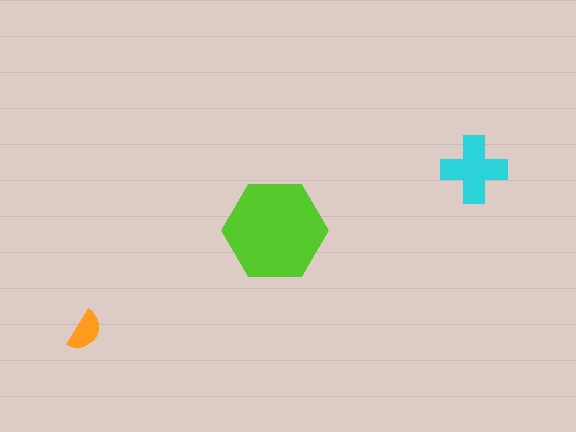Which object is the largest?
The lime hexagon.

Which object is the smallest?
The orange semicircle.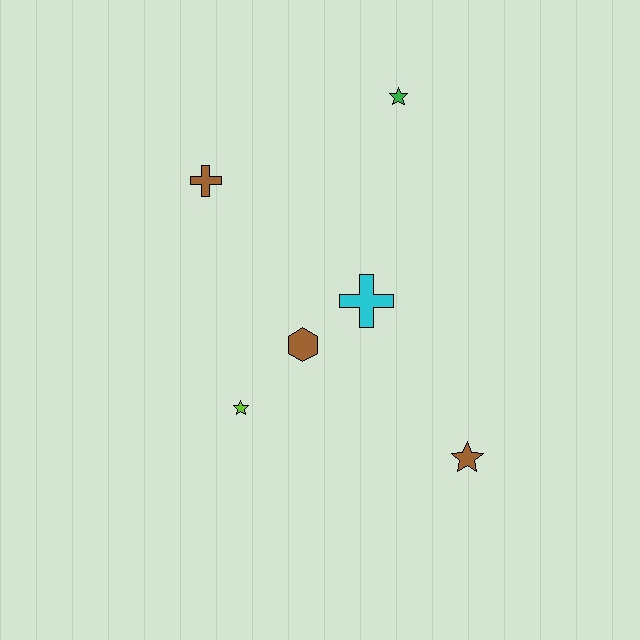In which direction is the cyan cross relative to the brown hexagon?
The cyan cross is to the right of the brown hexagon.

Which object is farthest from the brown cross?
The brown star is farthest from the brown cross.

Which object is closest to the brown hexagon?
The cyan cross is closest to the brown hexagon.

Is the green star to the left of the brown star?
Yes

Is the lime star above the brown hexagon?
No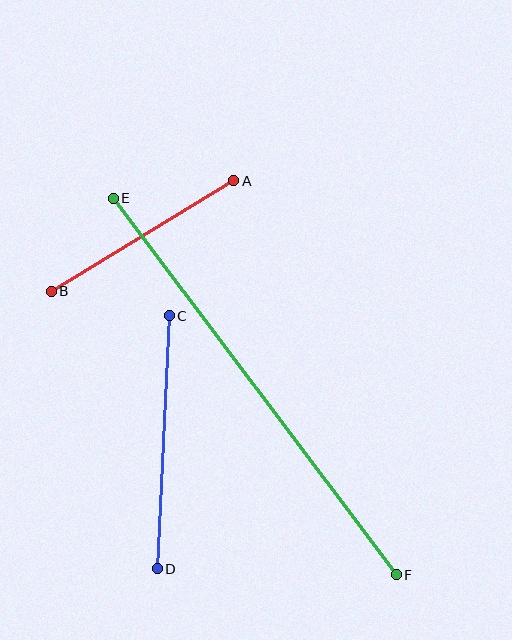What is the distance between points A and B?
The distance is approximately 213 pixels.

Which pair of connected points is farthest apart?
Points E and F are farthest apart.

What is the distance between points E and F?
The distance is approximately 471 pixels.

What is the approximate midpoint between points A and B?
The midpoint is at approximately (142, 236) pixels.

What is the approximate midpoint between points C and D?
The midpoint is at approximately (163, 442) pixels.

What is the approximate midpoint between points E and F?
The midpoint is at approximately (255, 386) pixels.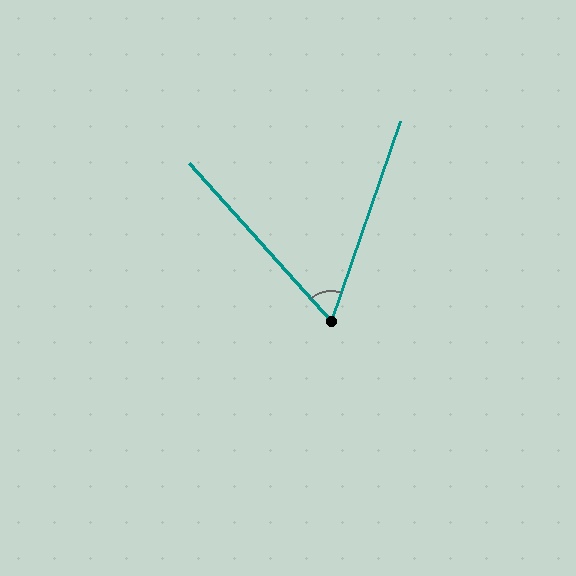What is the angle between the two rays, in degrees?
Approximately 61 degrees.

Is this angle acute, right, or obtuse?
It is acute.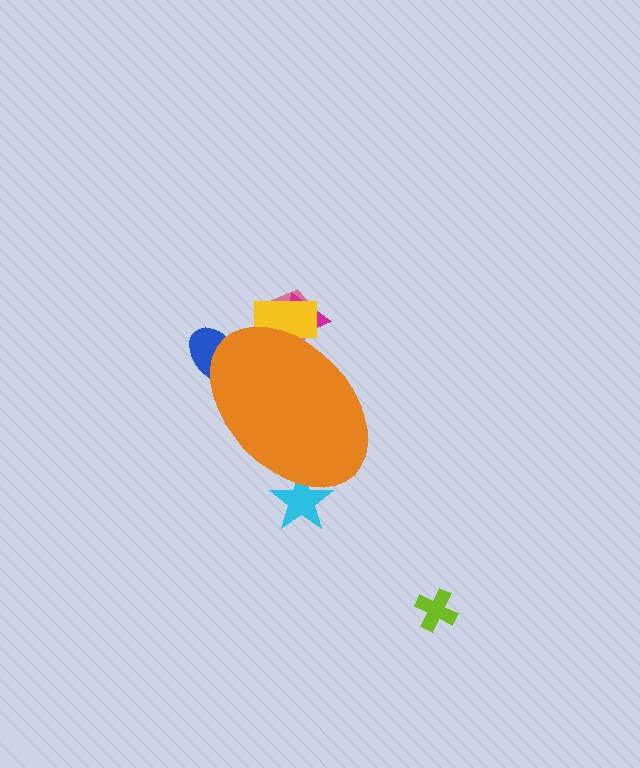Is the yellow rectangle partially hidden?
Yes, the yellow rectangle is partially hidden behind the orange ellipse.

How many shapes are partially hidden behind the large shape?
5 shapes are partially hidden.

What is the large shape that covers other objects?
An orange ellipse.